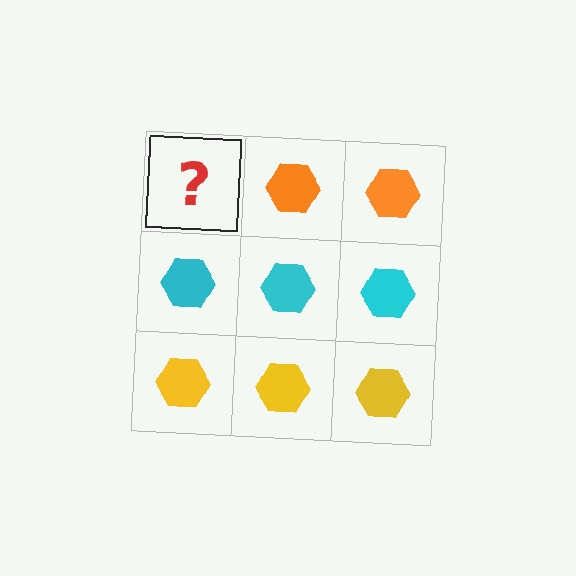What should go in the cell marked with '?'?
The missing cell should contain an orange hexagon.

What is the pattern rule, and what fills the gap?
The rule is that each row has a consistent color. The gap should be filled with an orange hexagon.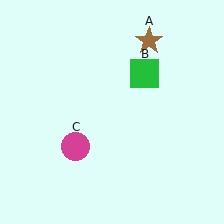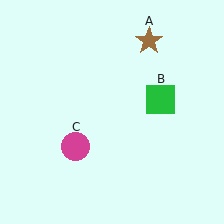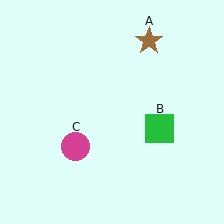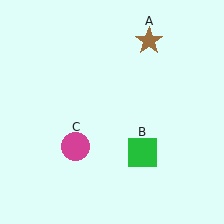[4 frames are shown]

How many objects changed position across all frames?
1 object changed position: green square (object B).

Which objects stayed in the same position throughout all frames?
Brown star (object A) and magenta circle (object C) remained stationary.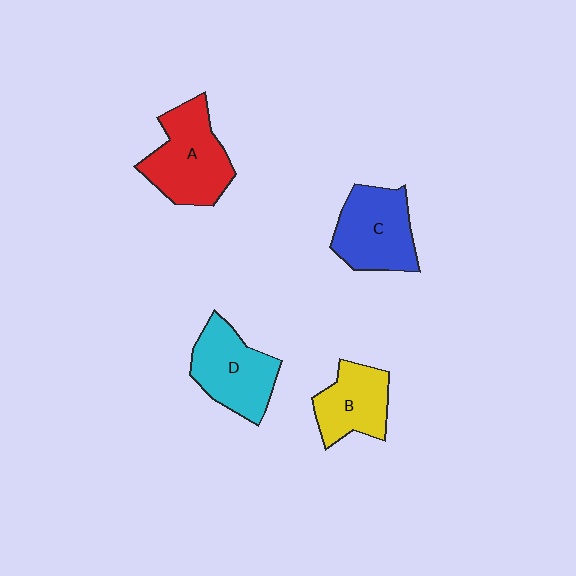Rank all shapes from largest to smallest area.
From largest to smallest: A (red), C (blue), D (cyan), B (yellow).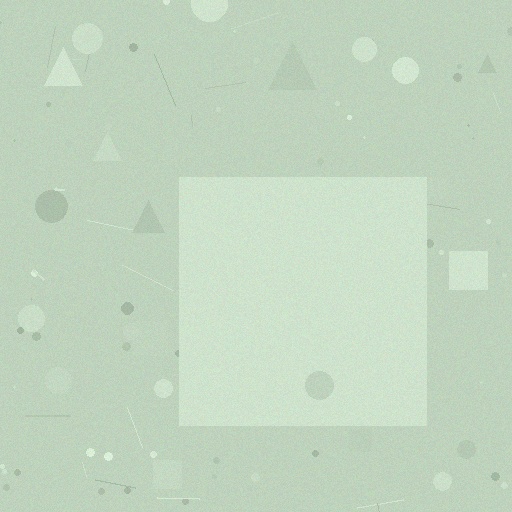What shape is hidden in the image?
A square is hidden in the image.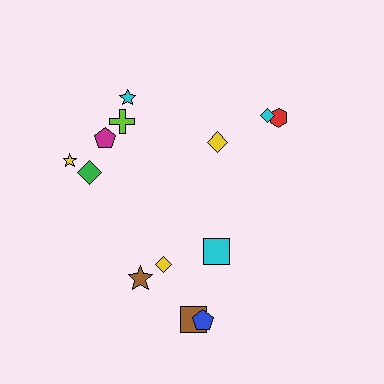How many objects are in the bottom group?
There are 5 objects.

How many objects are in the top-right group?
There are 3 objects.